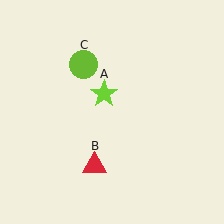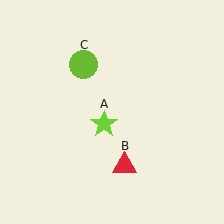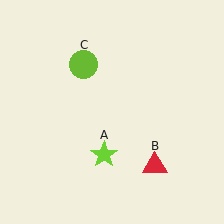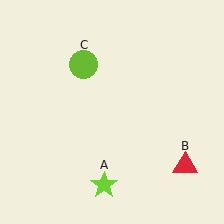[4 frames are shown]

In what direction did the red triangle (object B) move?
The red triangle (object B) moved right.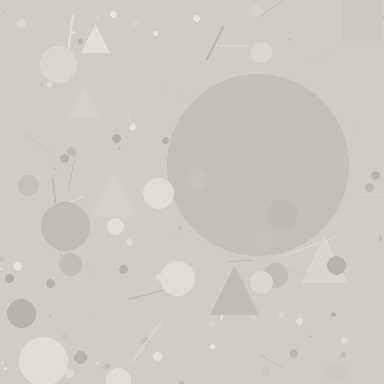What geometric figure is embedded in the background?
A circle is embedded in the background.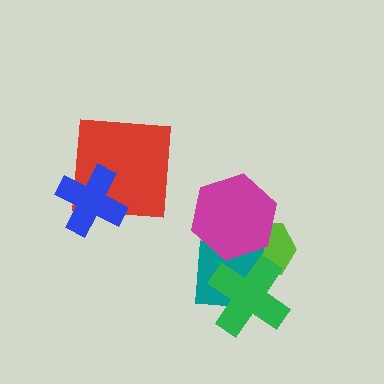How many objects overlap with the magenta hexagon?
2 objects overlap with the magenta hexagon.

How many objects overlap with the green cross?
2 objects overlap with the green cross.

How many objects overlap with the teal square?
3 objects overlap with the teal square.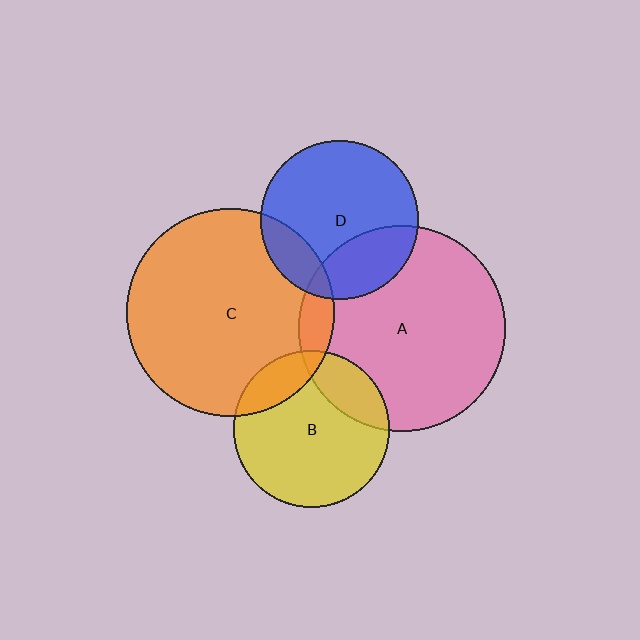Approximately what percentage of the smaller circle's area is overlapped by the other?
Approximately 15%.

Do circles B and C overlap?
Yes.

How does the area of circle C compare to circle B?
Approximately 1.8 times.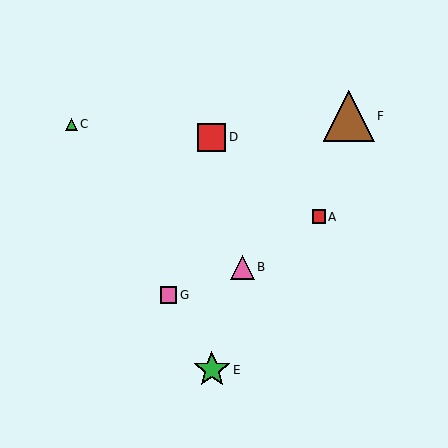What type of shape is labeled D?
Shape D is a red square.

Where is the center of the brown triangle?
The center of the brown triangle is at (349, 116).